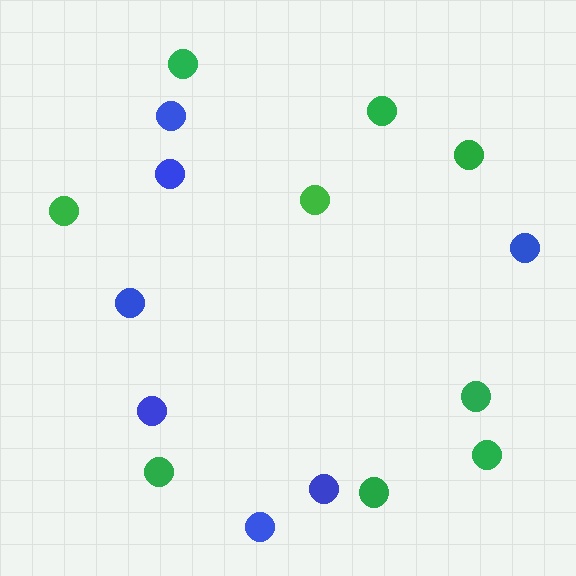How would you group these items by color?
There are 2 groups: one group of blue circles (7) and one group of green circles (9).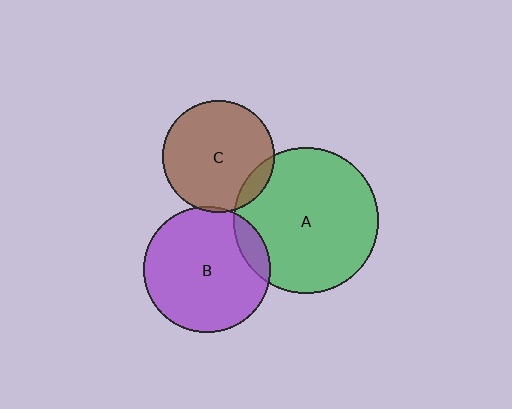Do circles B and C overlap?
Yes.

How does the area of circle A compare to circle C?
Approximately 1.7 times.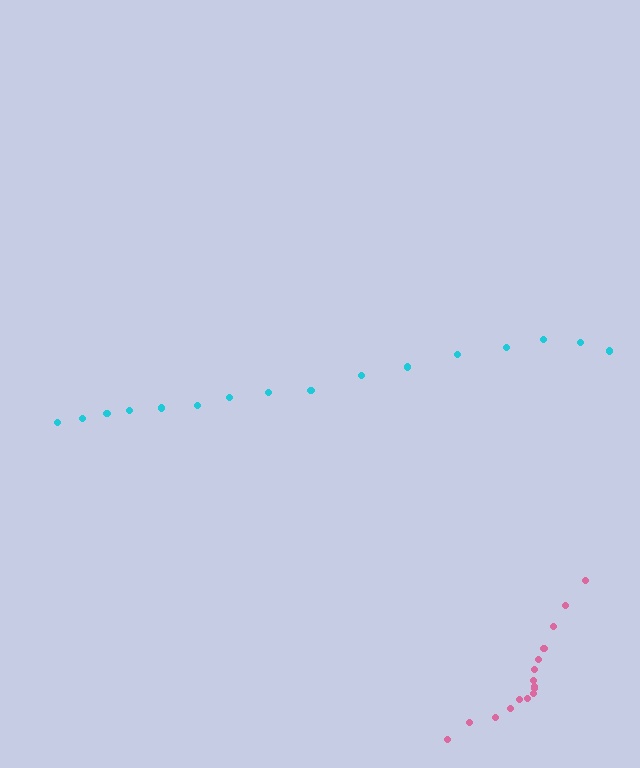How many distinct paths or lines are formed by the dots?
There are 2 distinct paths.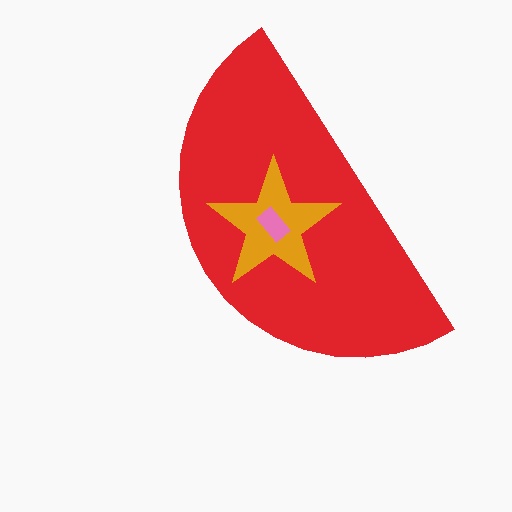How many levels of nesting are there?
3.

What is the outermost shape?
The red semicircle.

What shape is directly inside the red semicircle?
The orange star.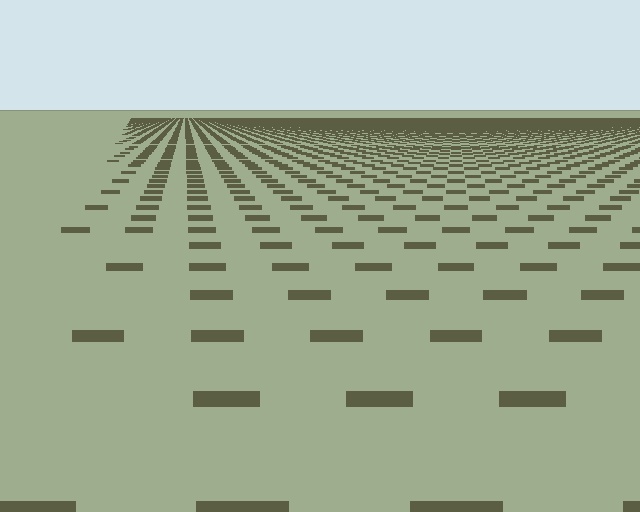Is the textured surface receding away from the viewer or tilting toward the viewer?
The surface is receding away from the viewer. Texture elements get smaller and denser toward the top.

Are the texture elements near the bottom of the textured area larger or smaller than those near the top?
Larger. Near the bottom, elements are closer to the viewer and appear at a bigger on-screen size.